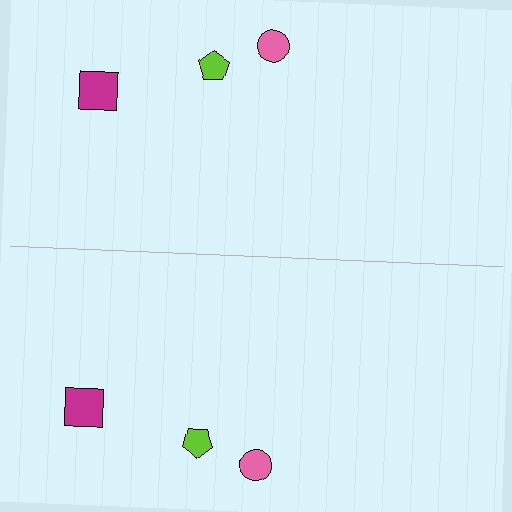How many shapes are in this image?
There are 6 shapes in this image.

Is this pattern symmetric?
Yes, this pattern has bilateral (reflection) symmetry.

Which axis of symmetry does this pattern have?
The pattern has a horizontal axis of symmetry running through the center of the image.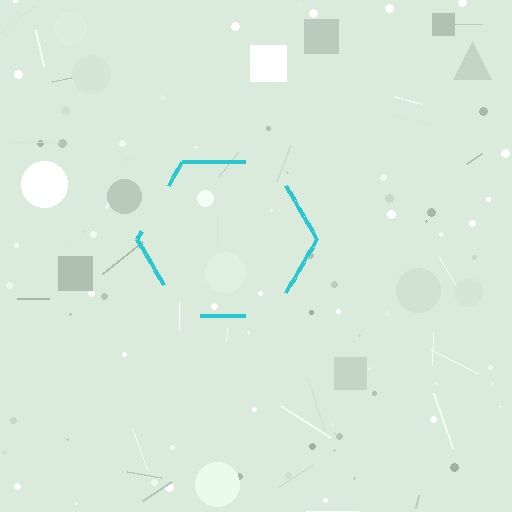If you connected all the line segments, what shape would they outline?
They would outline a hexagon.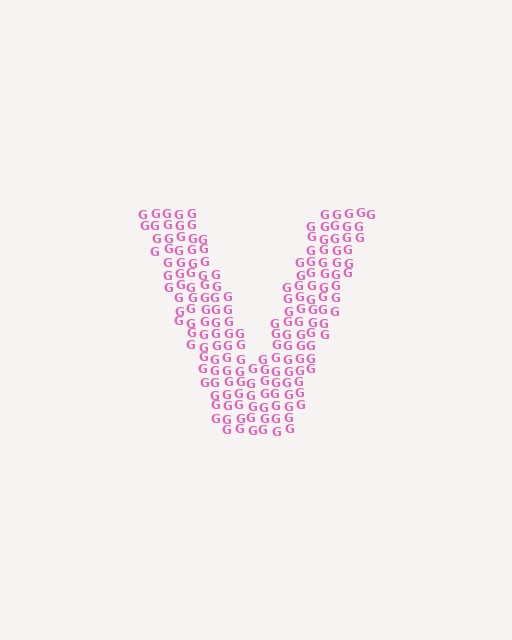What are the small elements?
The small elements are letter G's.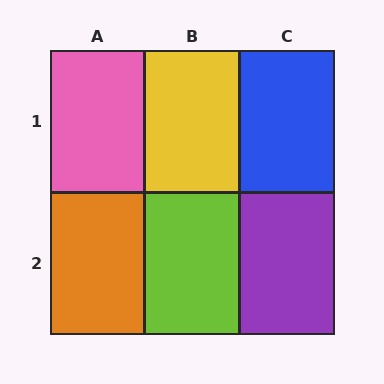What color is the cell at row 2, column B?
Lime.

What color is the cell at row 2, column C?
Purple.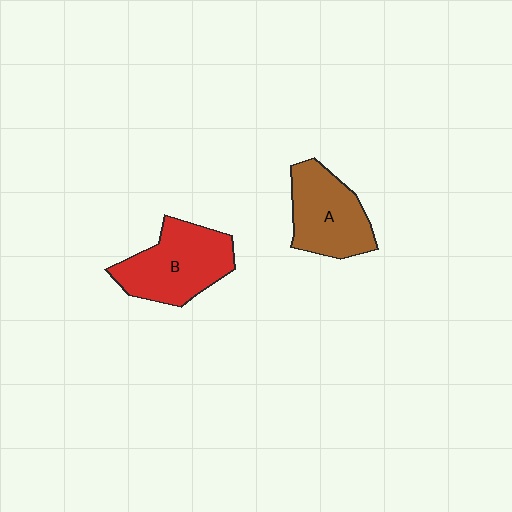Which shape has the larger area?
Shape B (red).